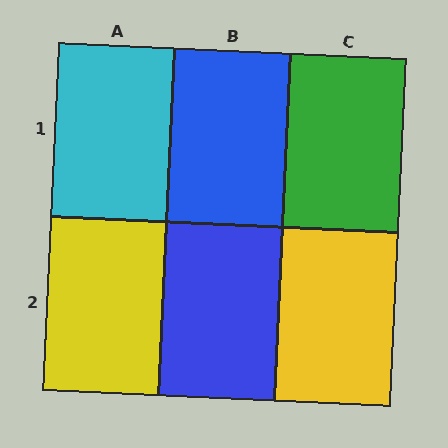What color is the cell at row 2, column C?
Yellow.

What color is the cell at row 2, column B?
Blue.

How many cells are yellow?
2 cells are yellow.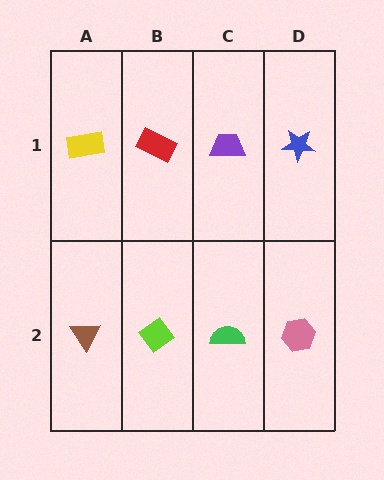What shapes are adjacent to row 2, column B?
A red rectangle (row 1, column B), a brown triangle (row 2, column A), a green semicircle (row 2, column C).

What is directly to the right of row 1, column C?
A blue star.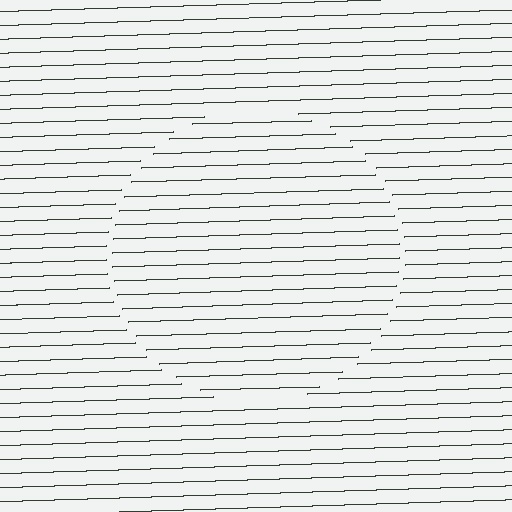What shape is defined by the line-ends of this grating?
An illusory circle. The interior of the shape contains the same grating, shifted by half a period — the contour is defined by the phase discontinuity where line-ends from the inner and outer gratings abut.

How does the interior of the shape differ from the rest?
The interior of the shape contains the same grating, shifted by half a period — the contour is defined by the phase discontinuity where line-ends from the inner and outer gratings abut.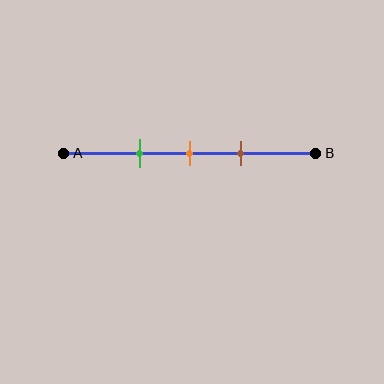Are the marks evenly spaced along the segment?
Yes, the marks are approximately evenly spaced.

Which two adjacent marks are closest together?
The orange and brown marks are the closest adjacent pair.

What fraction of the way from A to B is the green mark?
The green mark is approximately 30% (0.3) of the way from A to B.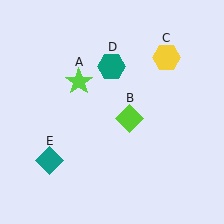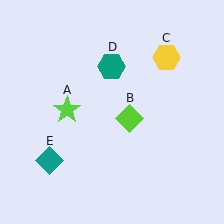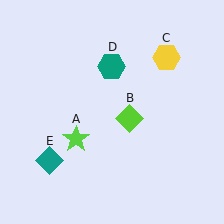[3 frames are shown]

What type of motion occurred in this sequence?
The lime star (object A) rotated counterclockwise around the center of the scene.